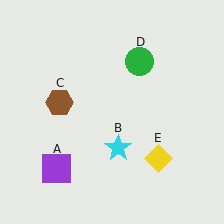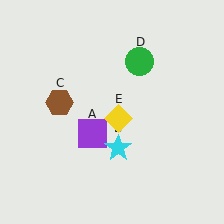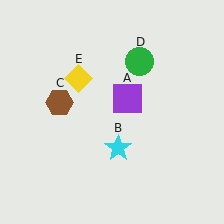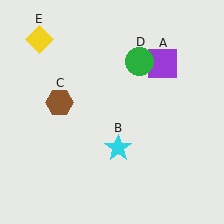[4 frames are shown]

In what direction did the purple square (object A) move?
The purple square (object A) moved up and to the right.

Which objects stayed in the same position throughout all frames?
Cyan star (object B) and brown hexagon (object C) and green circle (object D) remained stationary.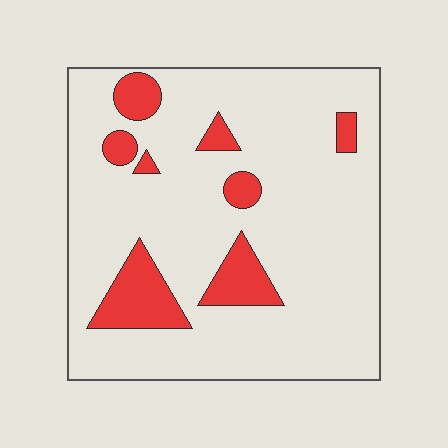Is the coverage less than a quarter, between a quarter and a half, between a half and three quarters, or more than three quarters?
Less than a quarter.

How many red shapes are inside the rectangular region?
8.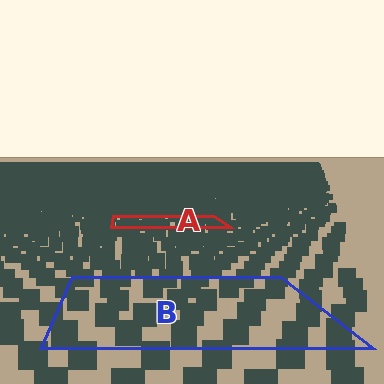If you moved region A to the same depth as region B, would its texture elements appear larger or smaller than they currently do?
They would appear larger. At a closer depth, the same texture elements are projected at a bigger on-screen size.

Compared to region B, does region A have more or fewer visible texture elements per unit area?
Region A has more texture elements per unit area — they are packed more densely because it is farther away.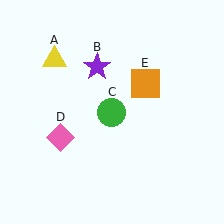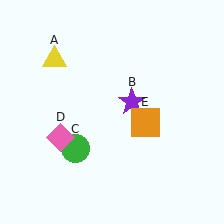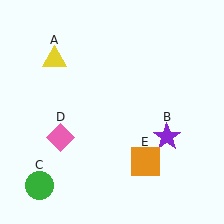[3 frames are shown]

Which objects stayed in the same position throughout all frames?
Yellow triangle (object A) and pink diamond (object D) remained stationary.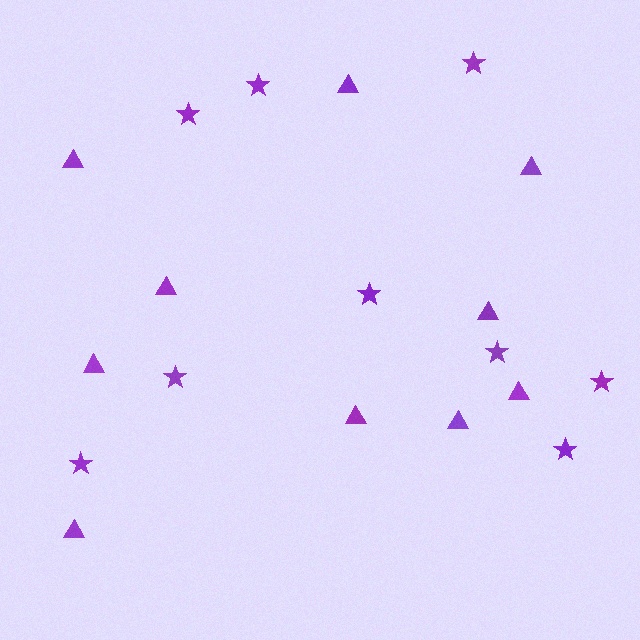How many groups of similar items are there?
There are 2 groups: one group of stars (9) and one group of triangles (10).